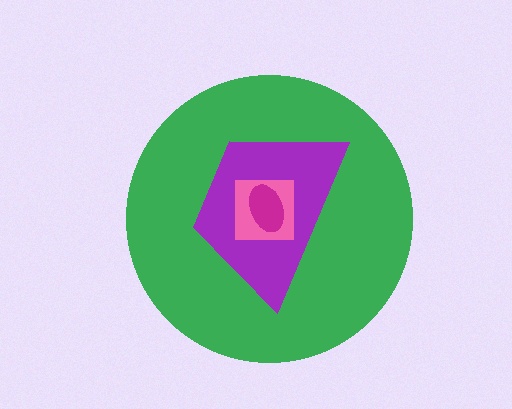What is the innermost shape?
The magenta ellipse.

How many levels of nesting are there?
4.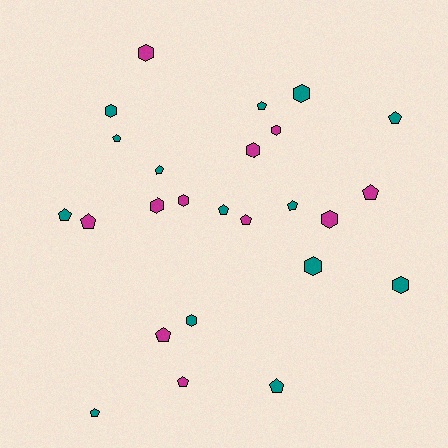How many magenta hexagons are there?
There are 6 magenta hexagons.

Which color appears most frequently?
Teal, with 14 objects.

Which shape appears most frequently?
Pentagon, with 14 objects.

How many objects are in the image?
There are 25 objects.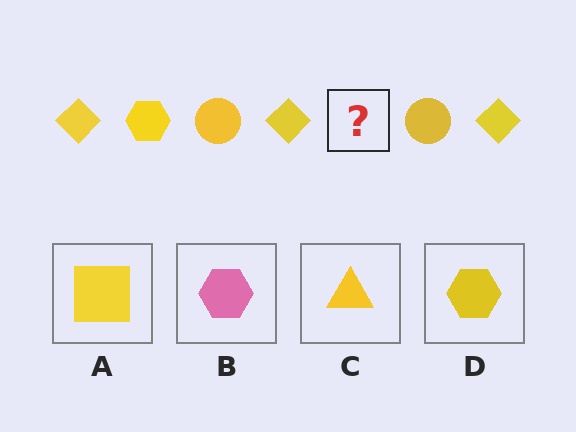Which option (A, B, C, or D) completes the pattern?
D.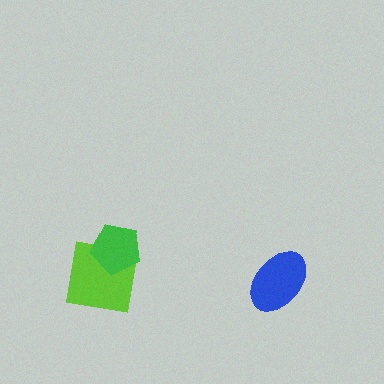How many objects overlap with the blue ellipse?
0 objects overlap with the blue ellipse.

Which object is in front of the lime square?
The green pentagon is in front of the lime square.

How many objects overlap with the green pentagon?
1 object overlaps with the green pentagon.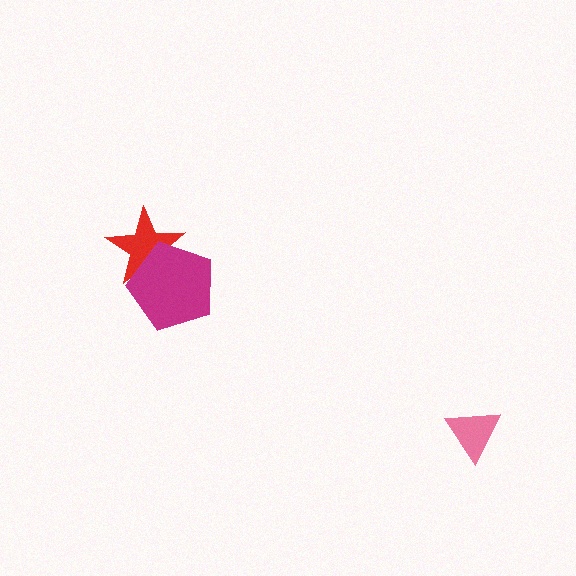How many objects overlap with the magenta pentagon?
1 object overlaps with the magenta pentagon.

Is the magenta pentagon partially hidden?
No, no other shape covers it.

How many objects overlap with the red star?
1 object overlaps with the red star.